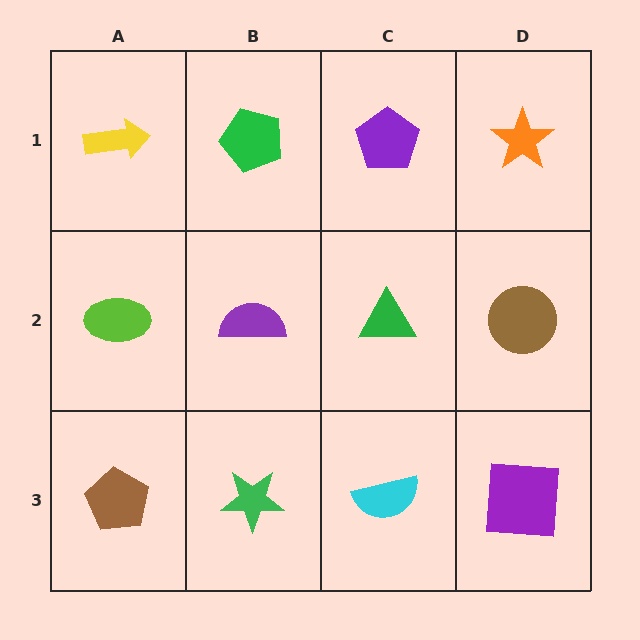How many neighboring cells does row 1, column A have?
2.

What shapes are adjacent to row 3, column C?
A green triangle (row 2, column C), a green star (row 3, column B), a purple square (row 3, column D).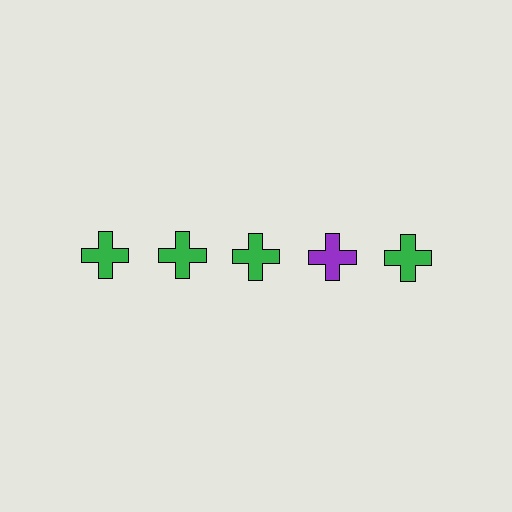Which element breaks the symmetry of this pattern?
The purple cross in the top row, second from right column breaks the symmetry. All other shapes are green crosses.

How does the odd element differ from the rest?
It has a different color: purple instead of green.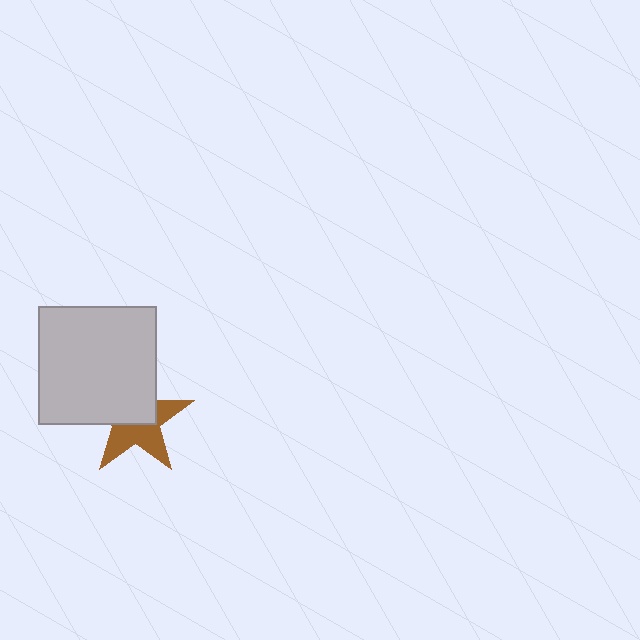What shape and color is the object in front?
The object in front is a light gray square.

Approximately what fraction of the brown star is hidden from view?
Roughly 50% of the brown star is hidden behind the light gray square.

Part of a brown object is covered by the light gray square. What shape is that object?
It is a star.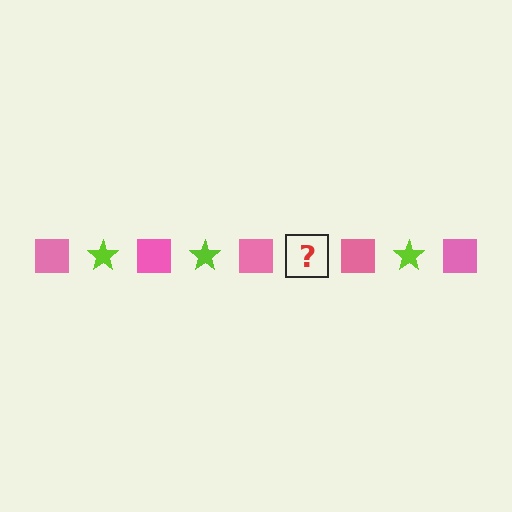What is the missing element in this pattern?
The missing element is a lime star.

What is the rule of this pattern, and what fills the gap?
The rule is that the pattern alternates between pink square and lime star. The gap should be filled with a lime star.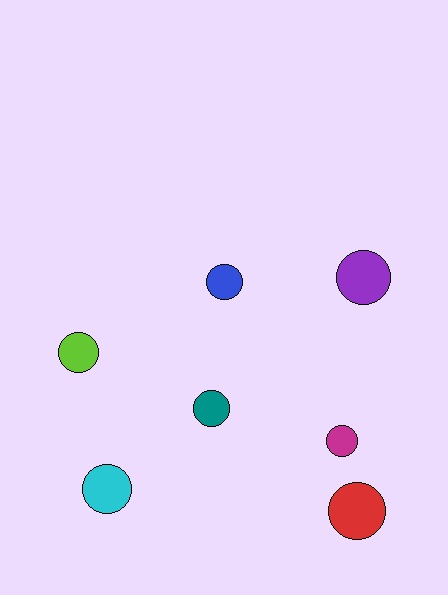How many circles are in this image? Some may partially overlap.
There are 7 circles.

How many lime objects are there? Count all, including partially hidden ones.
There is 1 lime object.